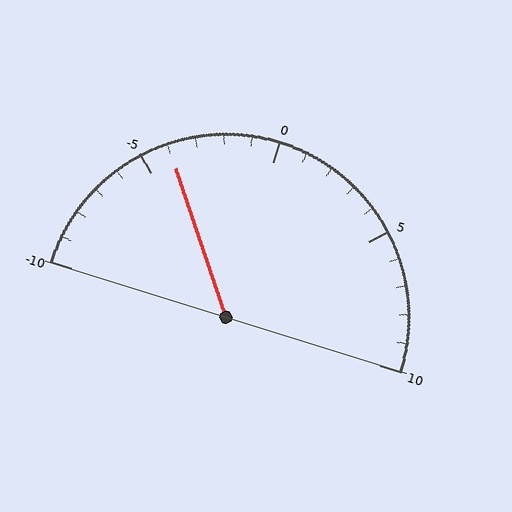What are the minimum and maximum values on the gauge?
The gauge ranges from -10 to 10.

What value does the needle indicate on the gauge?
The needle indicates approximately -4.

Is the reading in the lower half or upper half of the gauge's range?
The reading is in the lower half of the range (-10 to 10).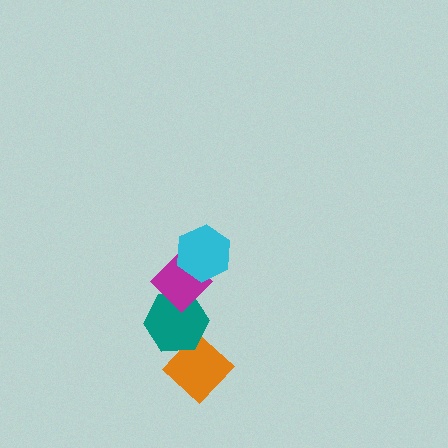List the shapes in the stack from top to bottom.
From top to bottom: the cyan hexagon, the magenta diamond, the teal hexagon, the orange diamond.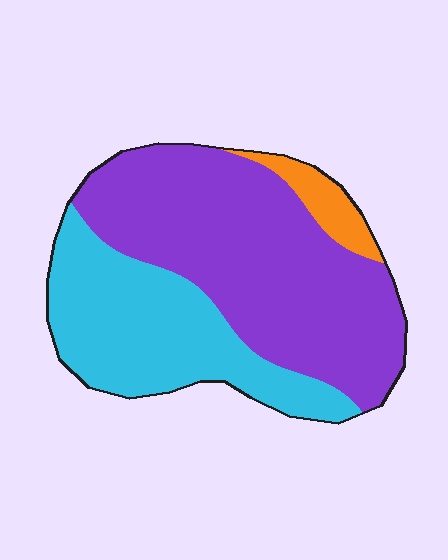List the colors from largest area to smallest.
From largest to smallest: purple, cyan, orange.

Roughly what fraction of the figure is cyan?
Cyan covers around 35% of the figure.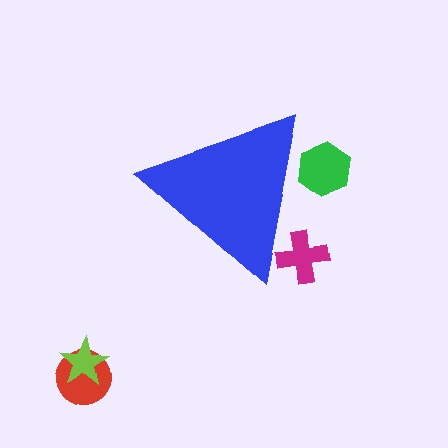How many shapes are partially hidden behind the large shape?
2 shapes are partially hidden.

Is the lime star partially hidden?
No, the lime star is fully visible.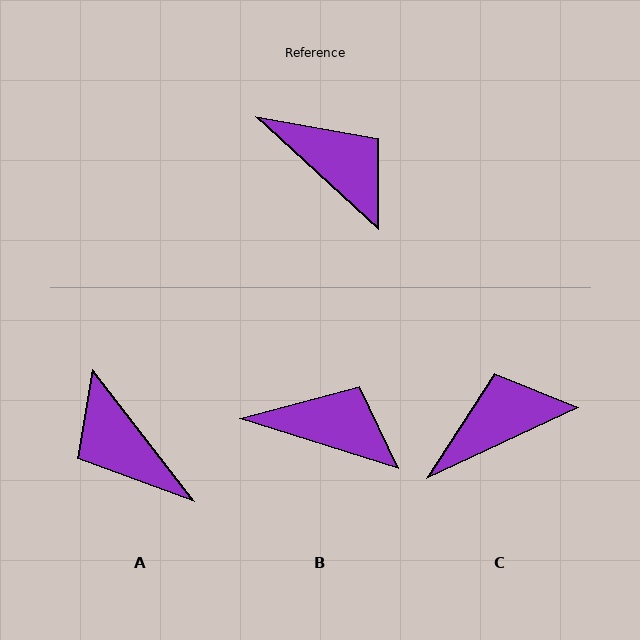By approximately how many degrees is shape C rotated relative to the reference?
Approximately 67 degrees counter-clockwise.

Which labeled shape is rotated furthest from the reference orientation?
A, about 170 degrees away.